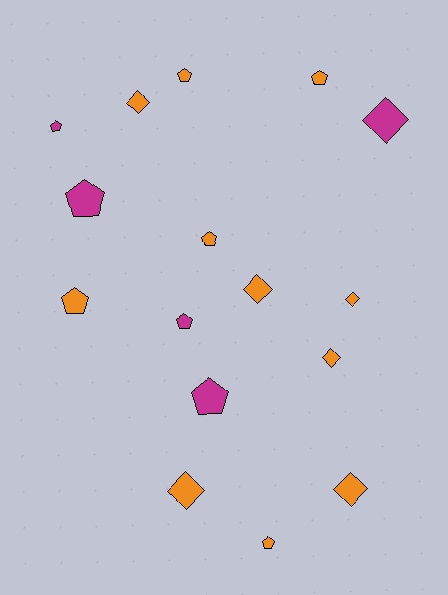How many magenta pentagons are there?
There are 4 magenta pentagons.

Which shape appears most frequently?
Pentagon, with 9 objects.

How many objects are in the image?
There are 16 objects.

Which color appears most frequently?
Orange, with 11 objects.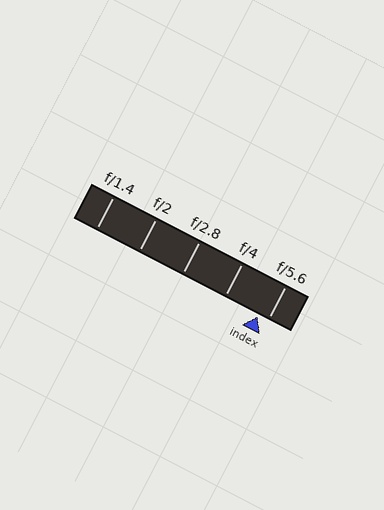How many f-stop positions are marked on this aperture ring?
There are 5 f-stop positions marked.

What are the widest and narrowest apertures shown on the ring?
The widest aperture shown is f/1.4 and the narrowest is f/5.6.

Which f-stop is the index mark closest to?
The index mark is closest to f/5.6.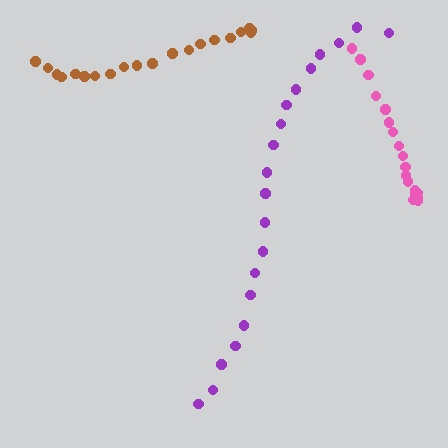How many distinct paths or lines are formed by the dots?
There are 3 distinct paths.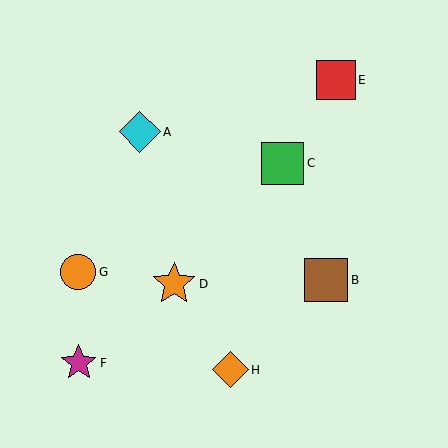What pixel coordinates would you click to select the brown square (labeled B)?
Click at (326, 280) to select the brown square B.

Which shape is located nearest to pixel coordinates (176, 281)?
The orange star (labeled D) at (174, 284) is nearest to that location.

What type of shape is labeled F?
Shape F is a magenta star.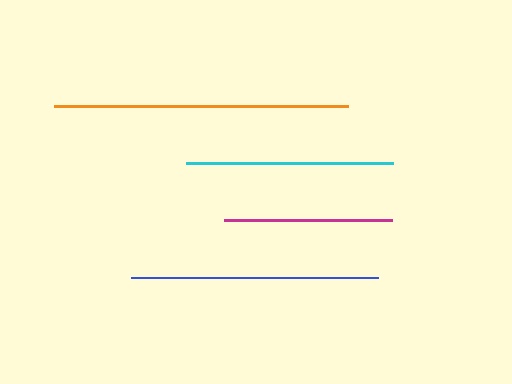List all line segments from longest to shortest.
From longest to shortest: orange, blue, cyan, magenta.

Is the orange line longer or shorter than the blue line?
The orange line is longer than the blue line.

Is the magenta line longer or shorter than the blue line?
The blue line is longer than the magenta line.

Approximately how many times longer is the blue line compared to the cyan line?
The blue line is approximately 1.2 times the length of the cyan line.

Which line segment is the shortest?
The magenta line is the shortest at approximately 168 pixels.